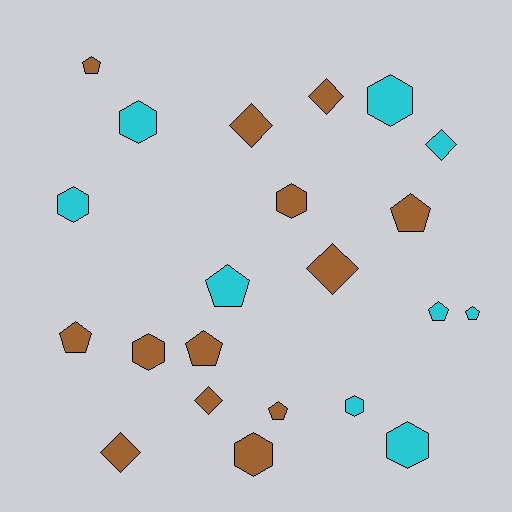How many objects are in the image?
There are 22 objects.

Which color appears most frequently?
Brown, with 13 objects.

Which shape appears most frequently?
Pentagon, with 8 objects.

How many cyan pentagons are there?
There are 3 cyan pentagons.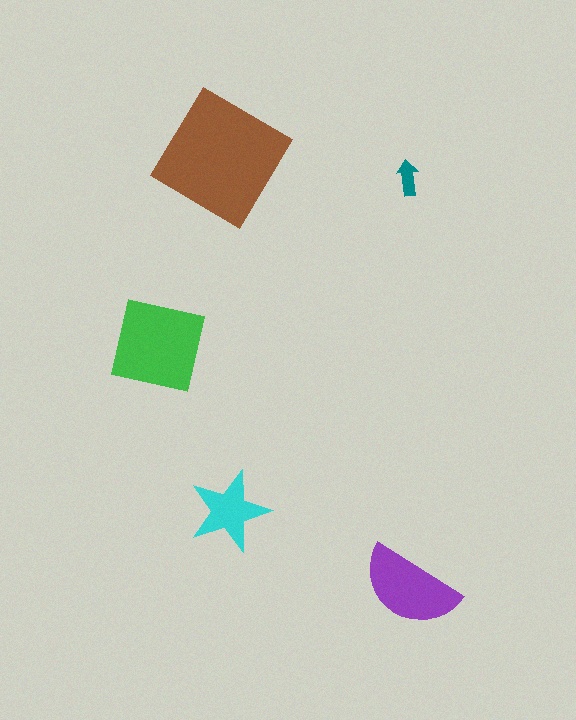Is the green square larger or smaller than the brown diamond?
Smaller.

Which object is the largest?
The brown diamond.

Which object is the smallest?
The teal arrow.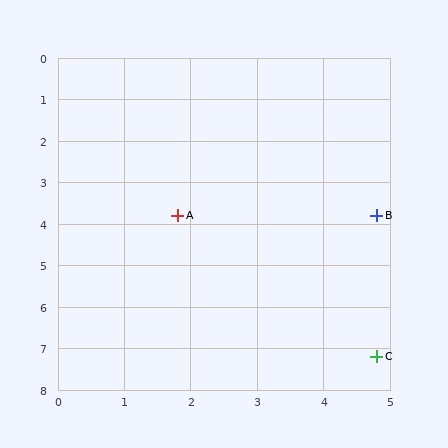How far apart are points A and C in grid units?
Points A and C are about 4.5 grid units apart.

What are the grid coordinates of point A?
Point A is at approximately (1.8, 3.8).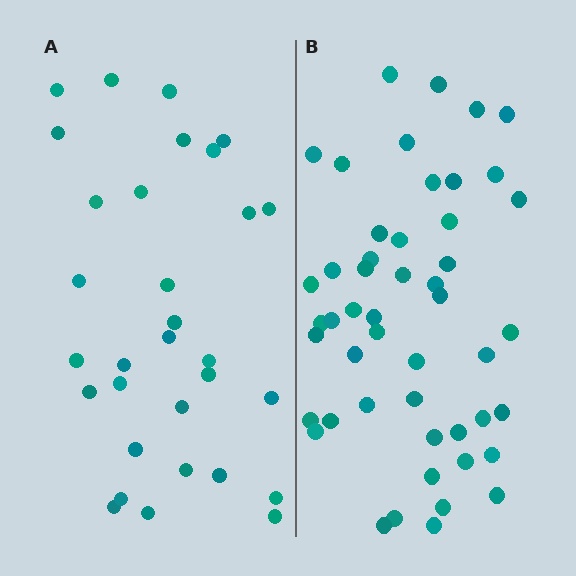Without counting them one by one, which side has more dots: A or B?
Region B (the right region) has more dots.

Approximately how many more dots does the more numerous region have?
Region B has approximately 20 more dots than region A.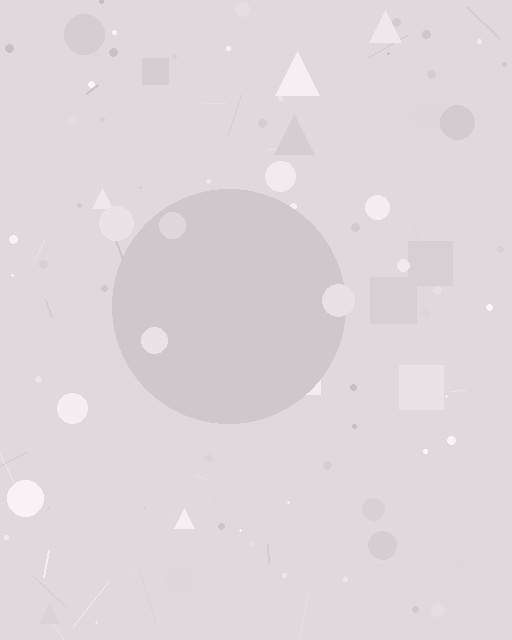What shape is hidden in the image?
A circle is hidden in the image.